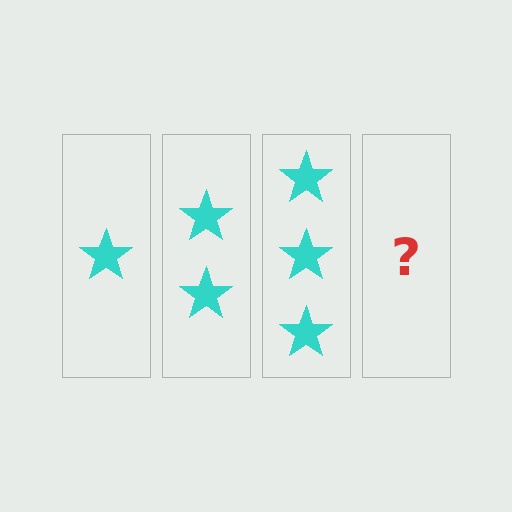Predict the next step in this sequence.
The next step is 4 stars.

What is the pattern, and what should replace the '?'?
The pattern is that each step adds one more star. The '?' should be 4 stars.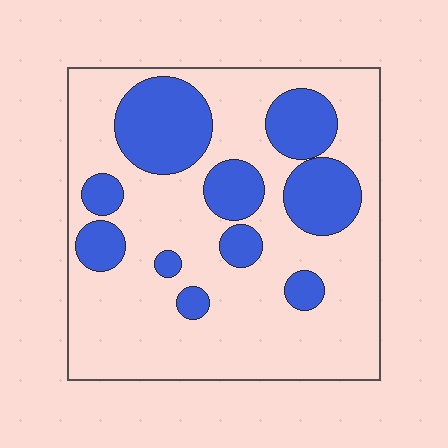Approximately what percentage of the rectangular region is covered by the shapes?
Approximately 30%.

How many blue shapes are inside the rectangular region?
10.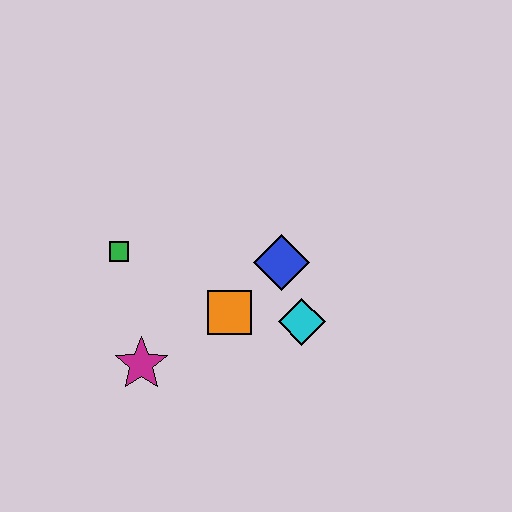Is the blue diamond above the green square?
No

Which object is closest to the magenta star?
The orange square is closest to the magenta star.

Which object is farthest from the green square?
The cyan diamond is farthest from the green square.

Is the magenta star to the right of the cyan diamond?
No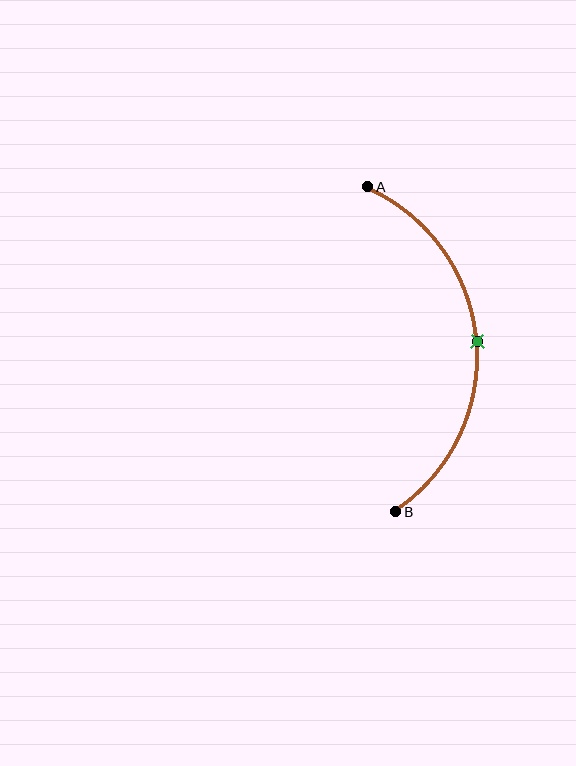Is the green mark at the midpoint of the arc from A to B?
Yes. The green mark lies on the arc at equal arc-length from both A and B — it is the arc midpoint.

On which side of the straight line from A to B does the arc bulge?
The arc bulges to the right of the straight line connecting A and B.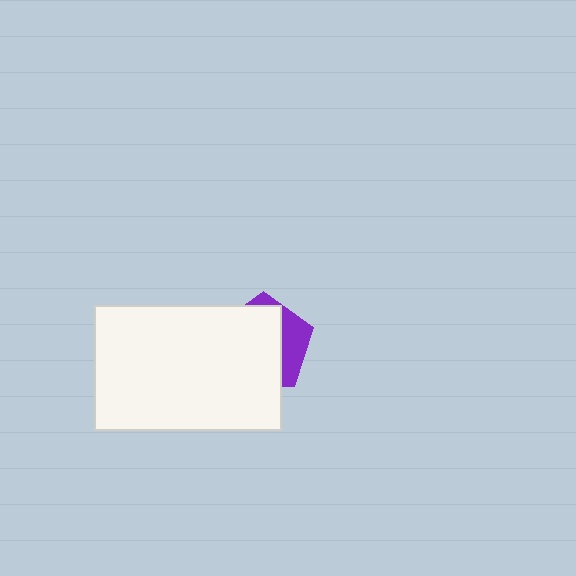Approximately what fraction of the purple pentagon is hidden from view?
Roughly 70% of the purple pentagon is hidden behind the white rectangle.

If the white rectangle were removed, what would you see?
You would see the complete purple pentagon.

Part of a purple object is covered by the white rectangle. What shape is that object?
It is a pentagon.